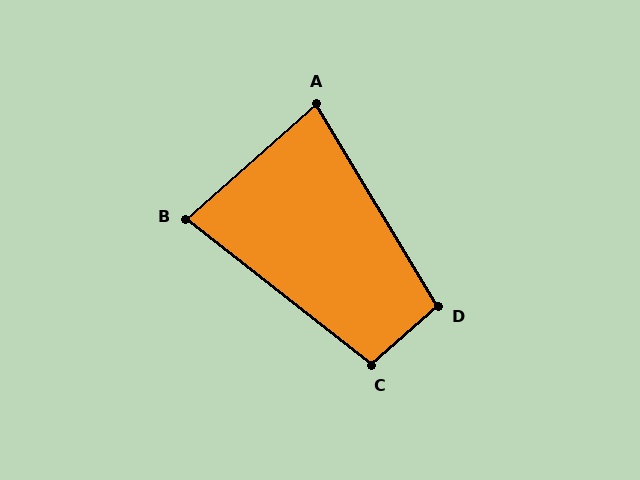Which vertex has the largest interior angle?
C, at approximately 100 degrees.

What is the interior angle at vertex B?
Approximately 80 degrees (acute).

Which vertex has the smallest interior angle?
A, at approximately 80 degrees.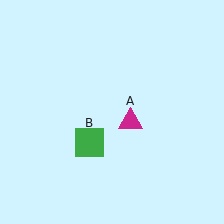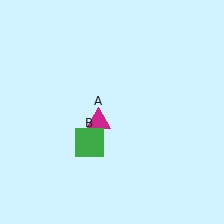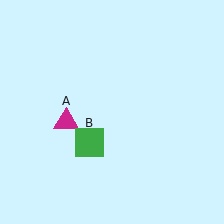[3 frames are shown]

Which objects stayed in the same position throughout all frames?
Green square (object B) remained stationary.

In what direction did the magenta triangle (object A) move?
The magenta triangle (object A) moved left.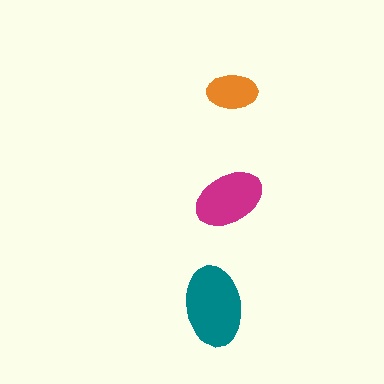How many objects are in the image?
There are 3 objects in the image.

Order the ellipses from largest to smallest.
the teal one, the magenta one, the orange one.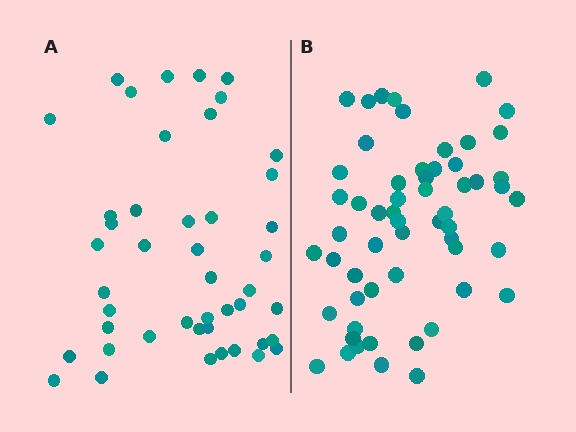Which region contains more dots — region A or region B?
Region B (the right region) has more dots.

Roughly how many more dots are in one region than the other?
Region B has roughly 12 or so more dots than region A.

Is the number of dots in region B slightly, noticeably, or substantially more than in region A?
Region B has noticeably more, but not dramatically so. The ratio is roughly 1.3 to 1.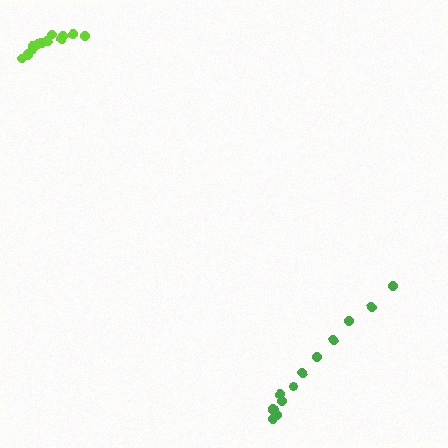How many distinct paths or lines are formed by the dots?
There are 2 distinct paths.